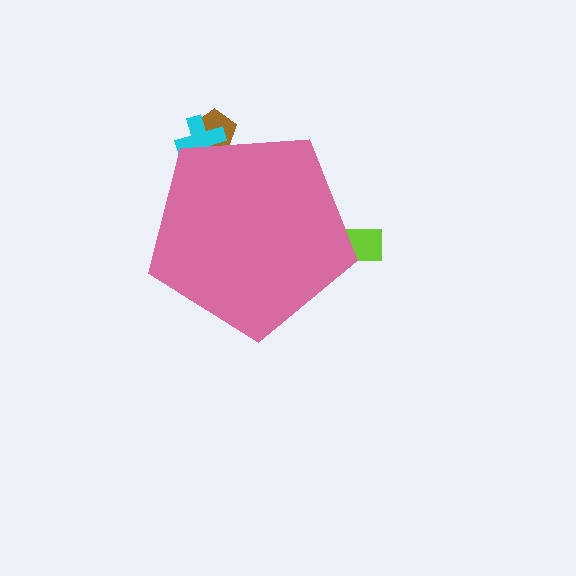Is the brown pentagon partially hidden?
Yes, the brown pentagon is partially hidden behind the pink pentagon.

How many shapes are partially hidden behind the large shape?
3 shapes are partially hidden.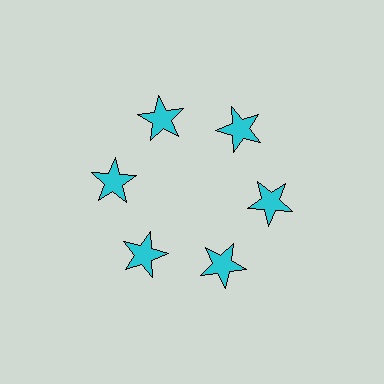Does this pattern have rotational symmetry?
Yes, this pattern has 6-fold rotational symmetry. It looks the same after rotating 60 degrees around the center.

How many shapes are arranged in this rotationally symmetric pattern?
There are 6 shapes, arranged in 6 groups of 1.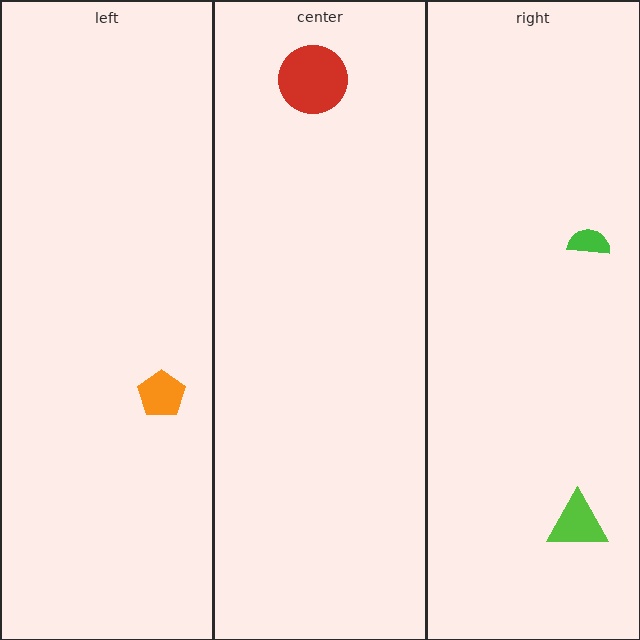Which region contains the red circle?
The center region.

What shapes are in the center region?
The red circle.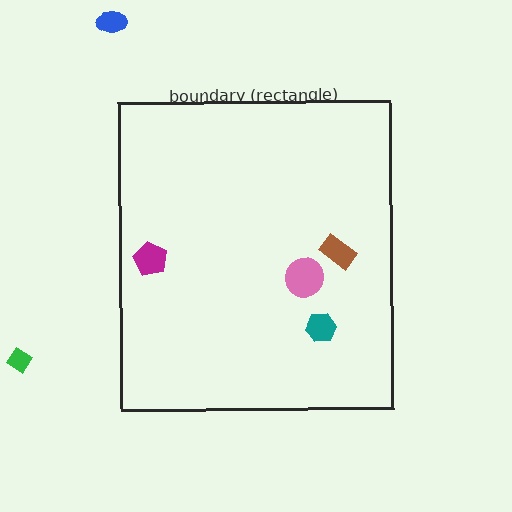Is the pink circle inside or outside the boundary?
Inside.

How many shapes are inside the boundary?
4 inside, 2 outside.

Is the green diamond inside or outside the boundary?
Outside.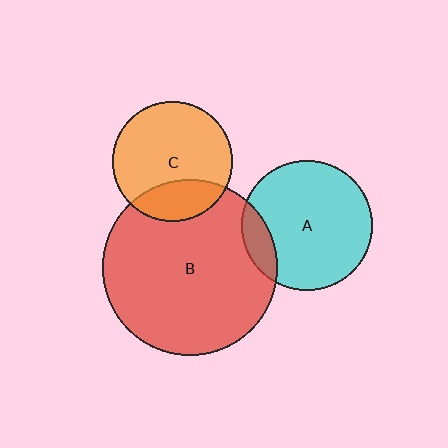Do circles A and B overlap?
Yes.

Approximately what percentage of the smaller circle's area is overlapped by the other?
Approximately 15%.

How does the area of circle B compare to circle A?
Approximately 1.8 times.